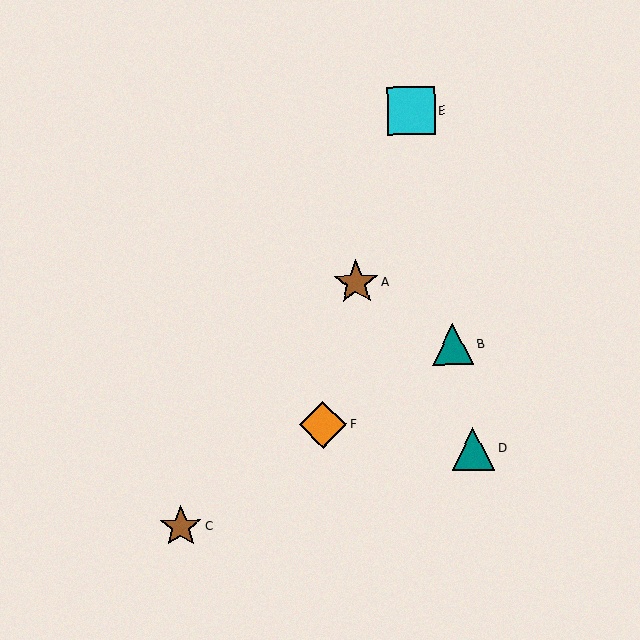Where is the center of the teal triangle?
The center of the teal triangle is at (453, 344).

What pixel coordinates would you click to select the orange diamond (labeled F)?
Click at (323, 425) to select the orange diamond F.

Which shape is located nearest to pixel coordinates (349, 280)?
The brown star (labeled A) at (356, 283) is nearest to that location.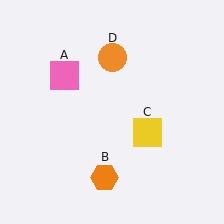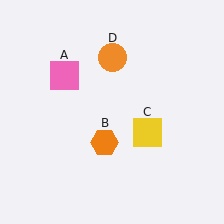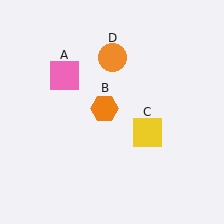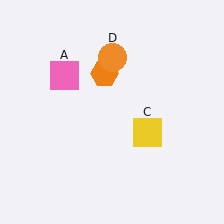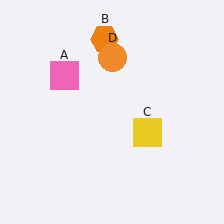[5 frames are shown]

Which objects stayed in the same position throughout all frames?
Pink square (object A) and yellow square (object C) and orange circle (object D) remained stationary.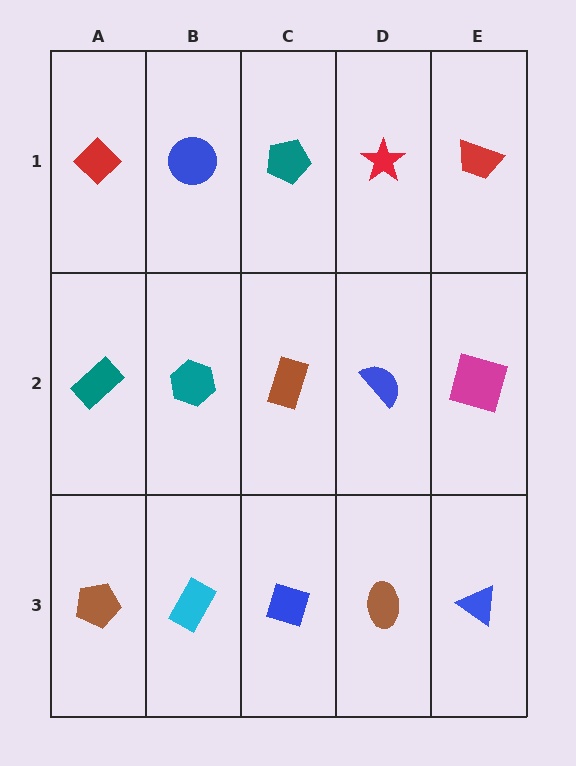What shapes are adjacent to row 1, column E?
A magenta square (row 2, column E), a red star (row 1, column D).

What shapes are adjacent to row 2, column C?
A teal pentagon (row 1, column C), a blue diamond (row 3, column C), a teal hexagon (row 2, column B), a blue semicircle (row 2, column D).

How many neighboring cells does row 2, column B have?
4.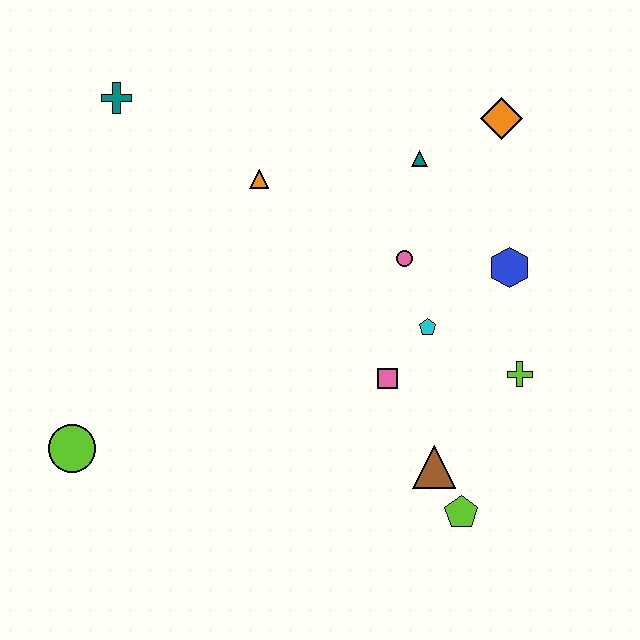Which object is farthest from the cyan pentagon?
The teal cross is farthest from the cyan pentagon.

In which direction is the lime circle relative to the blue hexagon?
The lime circle is to the left of the blue hexagon.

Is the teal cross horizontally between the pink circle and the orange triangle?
No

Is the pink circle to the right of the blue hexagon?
No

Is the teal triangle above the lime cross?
Yes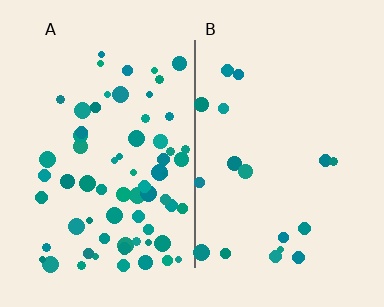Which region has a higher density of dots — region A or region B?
A (the left).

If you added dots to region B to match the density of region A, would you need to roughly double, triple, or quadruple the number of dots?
Approximately quadruple.